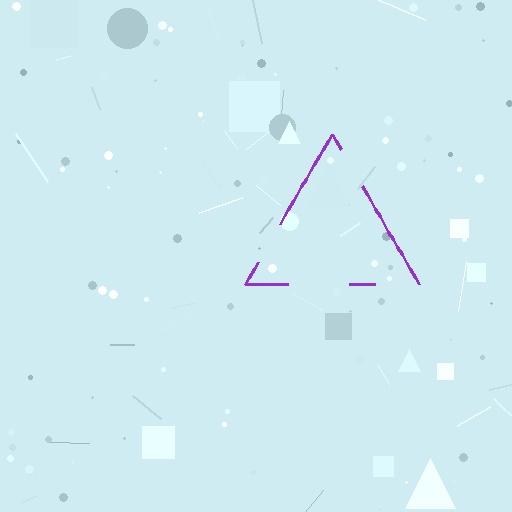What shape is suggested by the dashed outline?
The dashed outline suggests a triangle.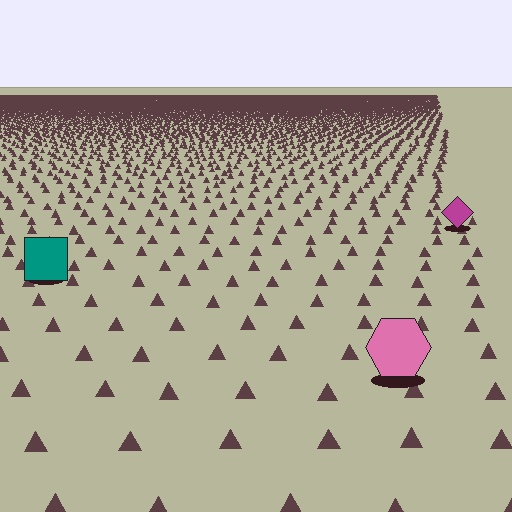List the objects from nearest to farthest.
From nearest to farthest: the pink hexagon, the teal square, the magenta diamond.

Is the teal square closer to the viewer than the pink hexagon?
No. The pink hexagon is closer — you can tell from the texture gradient: the ground texture is coarser near it.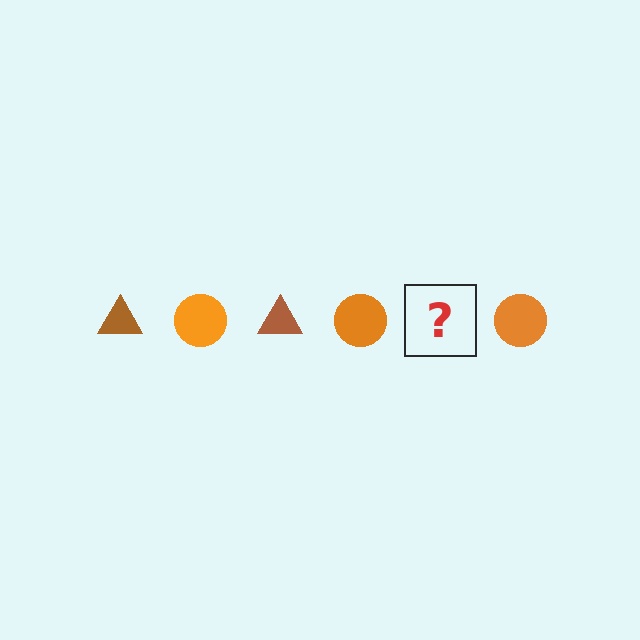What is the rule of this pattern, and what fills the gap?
The rule is that the pattern alternates between brown triangle and orange circle. The gap should be filled with a brown triangle.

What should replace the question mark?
The question mark should be replaced with a brown triangle.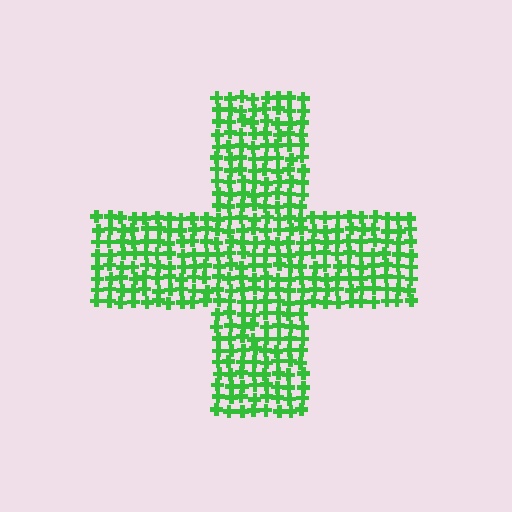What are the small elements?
The small elements are crosses.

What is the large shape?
The large shape is a cross.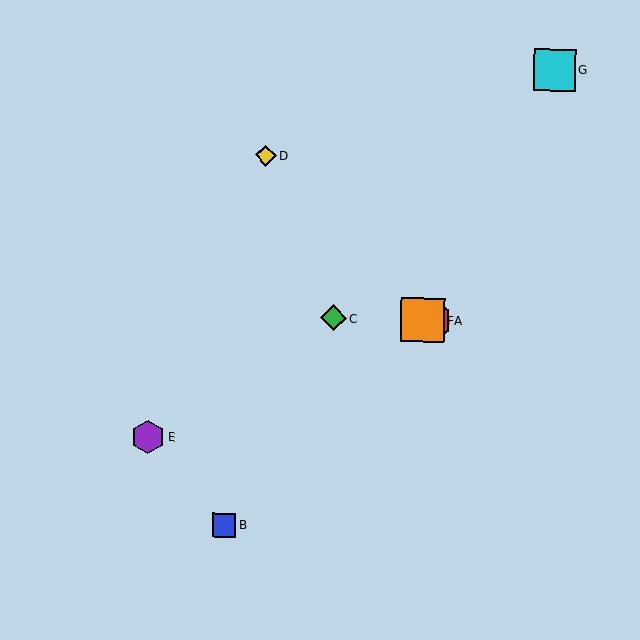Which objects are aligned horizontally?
Objects A, C, F are aligned horizontally.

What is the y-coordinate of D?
Object D is at y≈156.